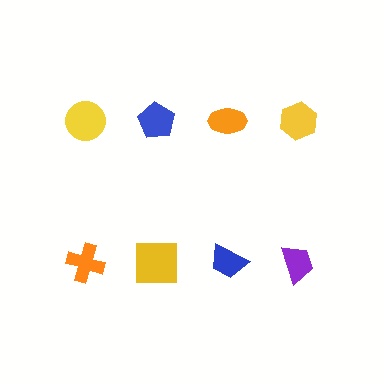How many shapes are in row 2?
4 shapes.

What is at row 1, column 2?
A blue pentagon.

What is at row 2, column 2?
A yellow square.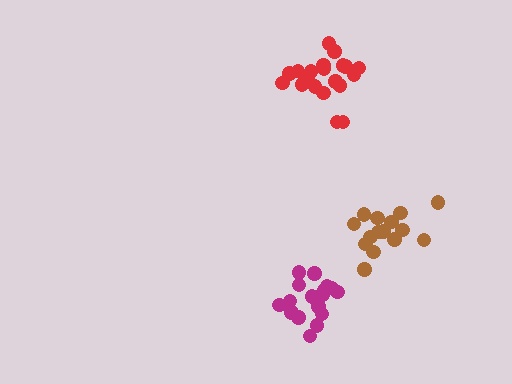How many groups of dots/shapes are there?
There are 3 groups.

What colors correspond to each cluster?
The clusters are colored: red, magenta, brown.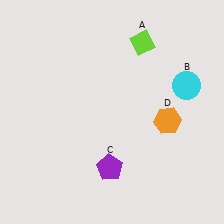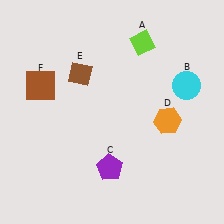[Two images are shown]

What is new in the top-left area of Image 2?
A brown square (F) was added in the top-left area of Image 2.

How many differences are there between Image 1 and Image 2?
There are 2 differences between the two images.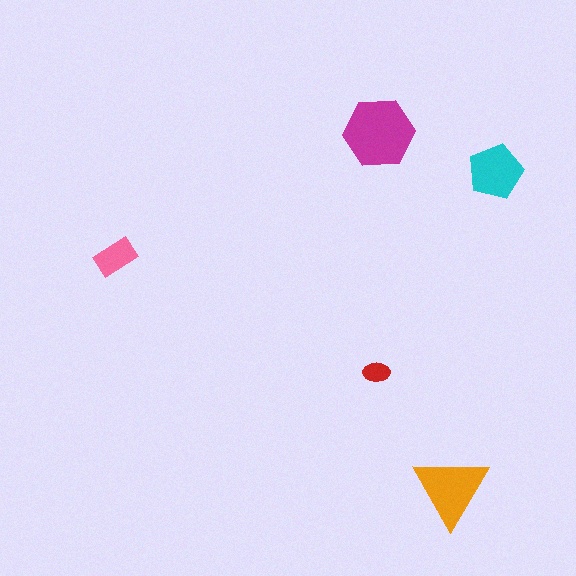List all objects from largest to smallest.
The magenta hexagon, the orange triangle, the cyan pentagon, the pink rectangle, the red ellipse.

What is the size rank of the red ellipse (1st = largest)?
5th.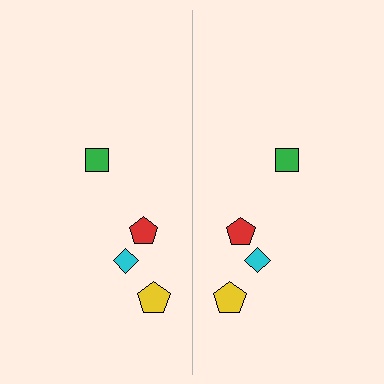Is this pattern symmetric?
Yes, this pattern has bilateral (reflection) symmetry.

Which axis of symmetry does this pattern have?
The pattern has a vertical axis of symmetry running through the center of the image.